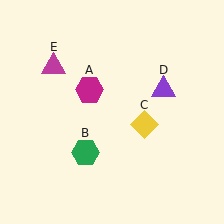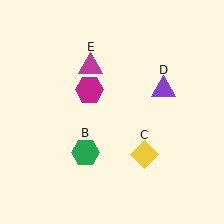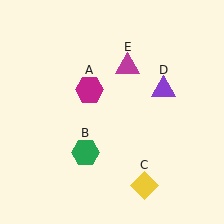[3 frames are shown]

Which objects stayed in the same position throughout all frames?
Magenta hexagon (object A) and green hexagon (object B) and purple triangle (object D) remained stationary.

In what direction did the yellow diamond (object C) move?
The yellow diamond (object C) moved down.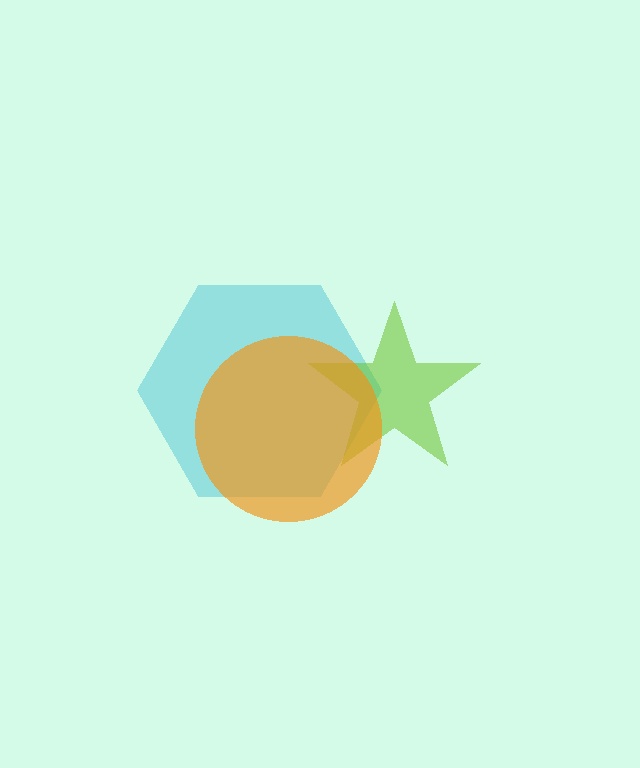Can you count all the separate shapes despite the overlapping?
Yes, there are 3 separate shapes.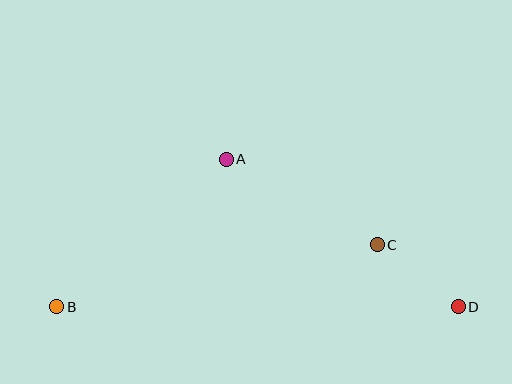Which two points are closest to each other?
Points C and D are closest to each other.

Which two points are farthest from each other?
Points B and D are farthest from each other.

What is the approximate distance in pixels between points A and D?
The distance between A and D is approximately 275 pixels.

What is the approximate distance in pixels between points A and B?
The distance between A and B is approximately 225 pixels.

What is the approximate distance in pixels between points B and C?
The distance between B and C is approximately 327 pixels.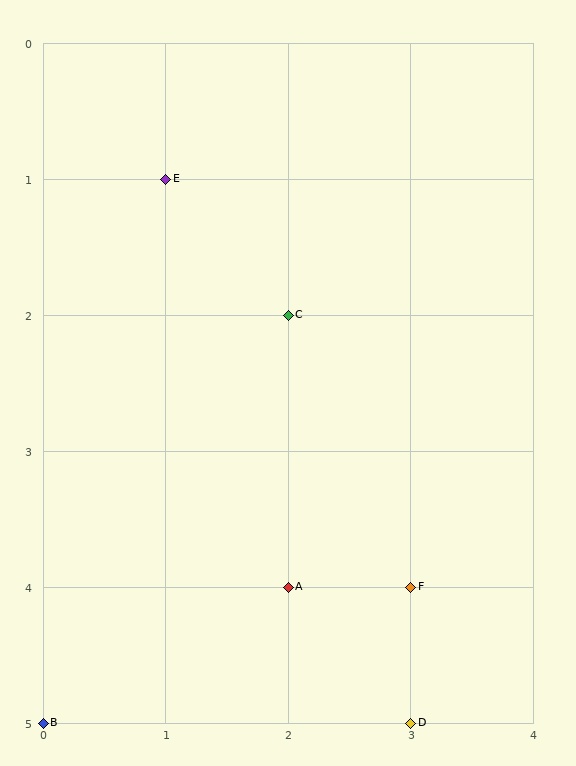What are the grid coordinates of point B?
Point B is at grid coordinates (0, 5).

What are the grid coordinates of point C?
Point C is at grid coordinates (2, 2).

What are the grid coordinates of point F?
Point F is at grid coordinates (3, 4).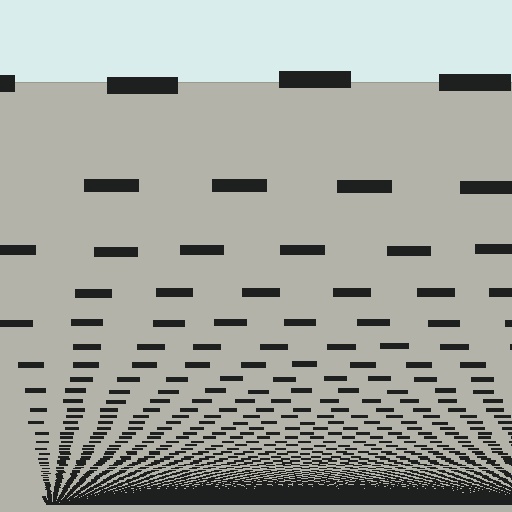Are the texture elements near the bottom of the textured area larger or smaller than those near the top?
Smaller. The gradient is inverted — elements near the bottom are smaller and denser.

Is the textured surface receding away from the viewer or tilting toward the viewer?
The surface appears to tilt toward the viewer. Texture elements get larger and sparser toward the top.